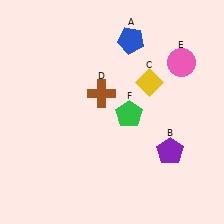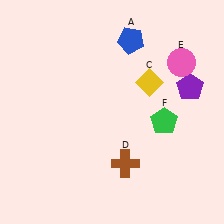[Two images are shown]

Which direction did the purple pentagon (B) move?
The purple pentagon (B) moved up.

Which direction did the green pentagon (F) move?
The green pentagon (F) moved right.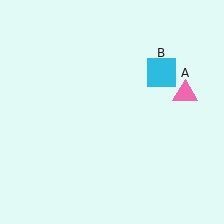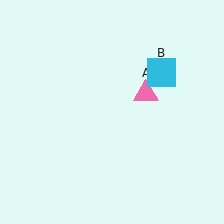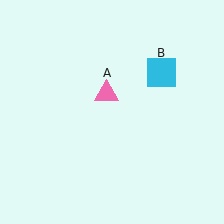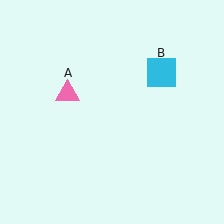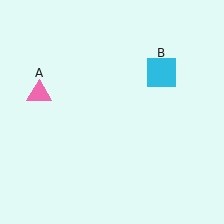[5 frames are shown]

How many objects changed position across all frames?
1 object changed position: pink triangle (object A).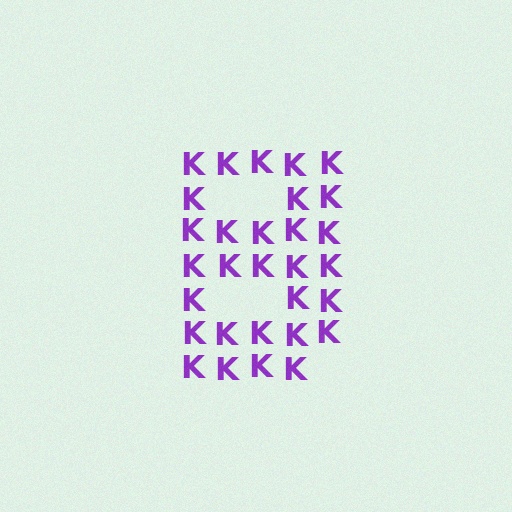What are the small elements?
The small elements are letter K's.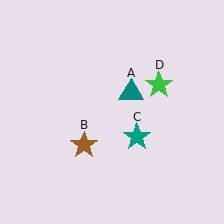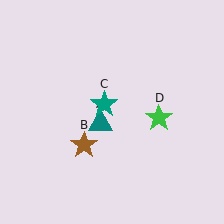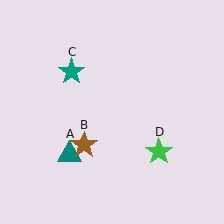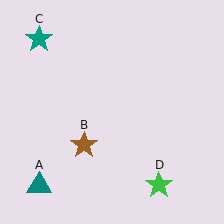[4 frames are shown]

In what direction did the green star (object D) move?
The green star (object D) moved down.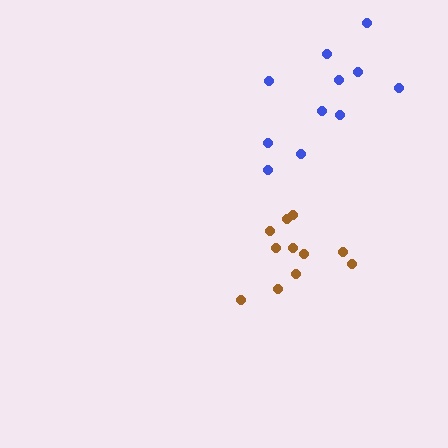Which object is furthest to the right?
The blue cluster is rightmost.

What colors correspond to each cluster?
The clusters are colored: blue, brown.